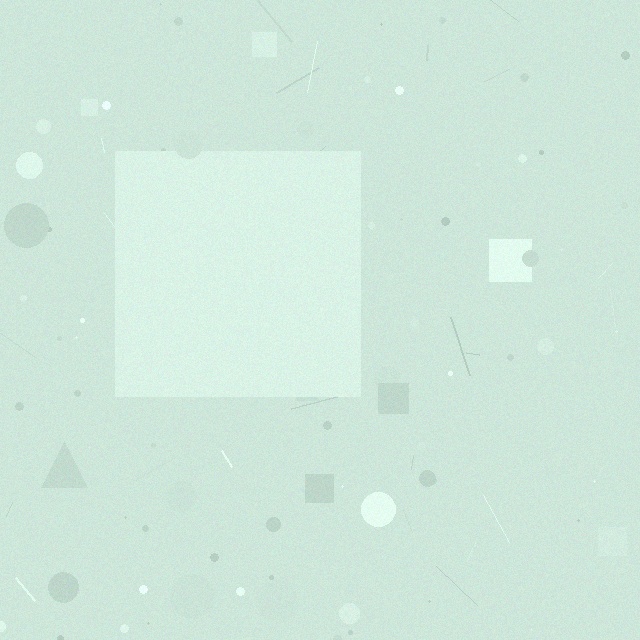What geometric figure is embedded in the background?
A square is embedded in the background.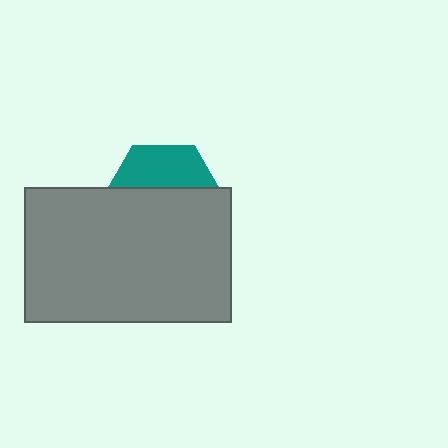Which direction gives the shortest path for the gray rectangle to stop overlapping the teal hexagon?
Moving down gives the shortest separation.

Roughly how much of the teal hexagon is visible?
A small part of it is visible (roughly 36%).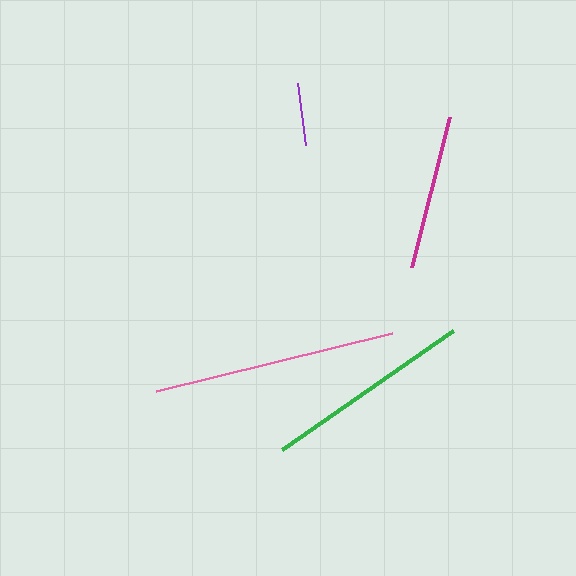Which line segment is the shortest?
The purple line is the shortest at approximately 62 pixels.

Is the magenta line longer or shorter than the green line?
The green line is longer than the magenta line.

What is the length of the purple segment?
The purple segment is approximately 62 pixels long.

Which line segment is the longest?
The pink line is the longest at approximately 243 pixels.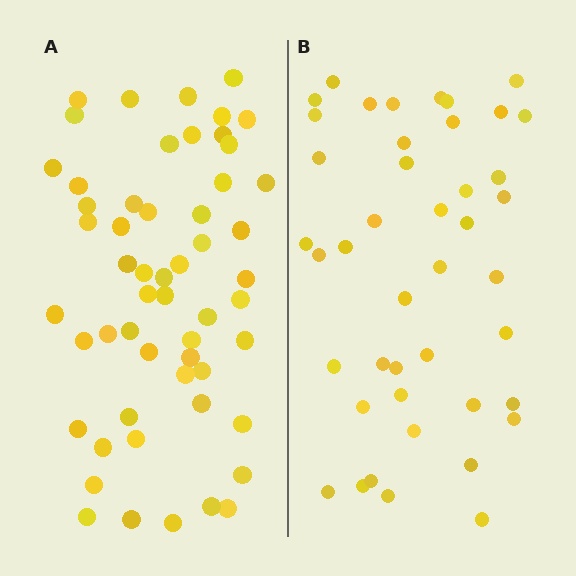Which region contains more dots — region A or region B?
Region A (the left region) has more dots.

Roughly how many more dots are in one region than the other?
Region A has roughly 12 or so more dots than region B.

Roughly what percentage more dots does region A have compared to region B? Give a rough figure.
About 30% more.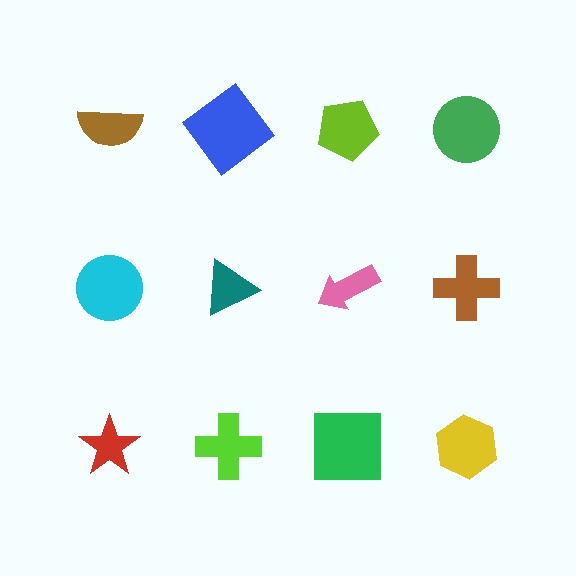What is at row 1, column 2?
A blue diamond.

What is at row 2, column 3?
A pink arrow.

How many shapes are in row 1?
4 shapes.